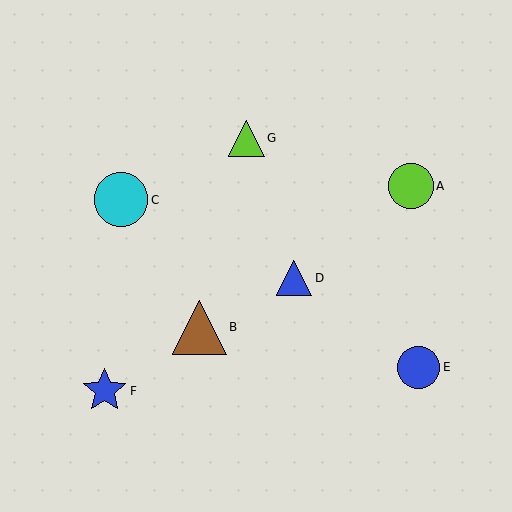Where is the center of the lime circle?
The center of the lime circle is at (411, 186).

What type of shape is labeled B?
Shape B is a brown triangle.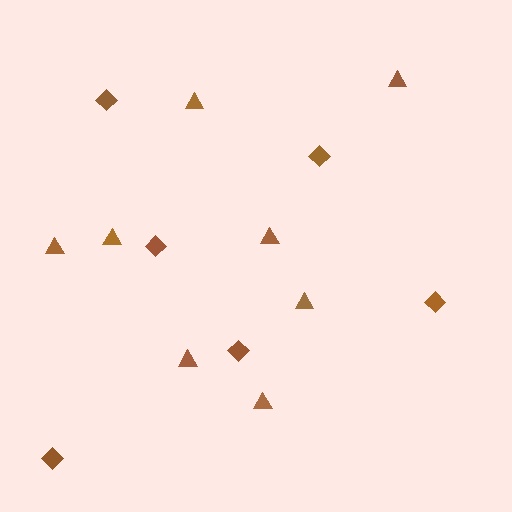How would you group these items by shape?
There are 2 groups: one group of triangles (8) and one group of diamonds (6).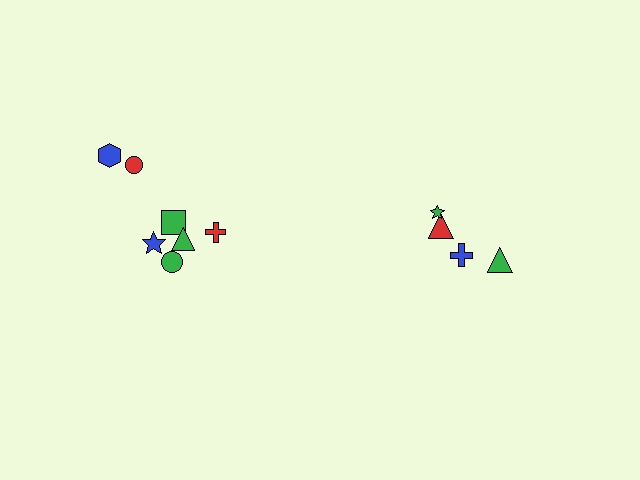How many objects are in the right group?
There are 4 objects.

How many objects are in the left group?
There are 7 objects.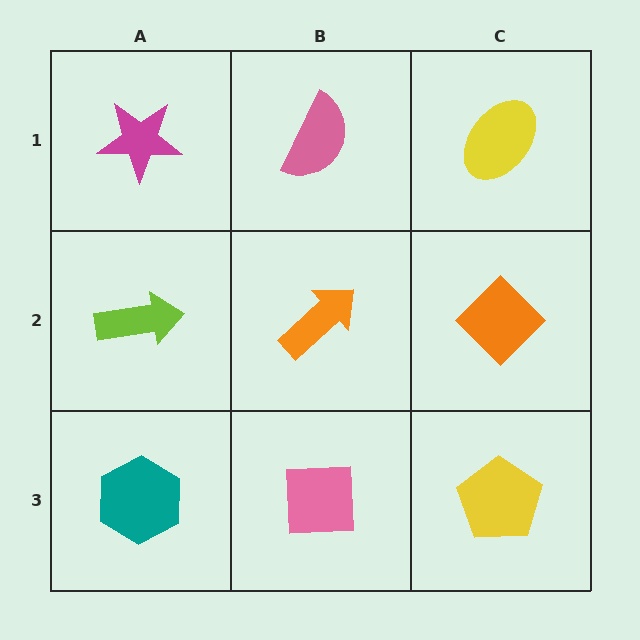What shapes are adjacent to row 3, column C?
An orange diamond (row 2, column C), a pink square (row 3, column B).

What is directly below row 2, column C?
A yellow pentagon.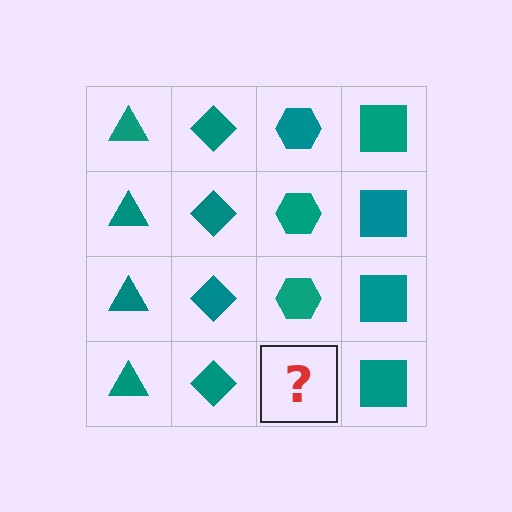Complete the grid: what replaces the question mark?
The question mark should be replaced with a teal hexagon.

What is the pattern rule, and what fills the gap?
The rule is that each column has a consistent shape. The gap should be filled with a teal hexagon.